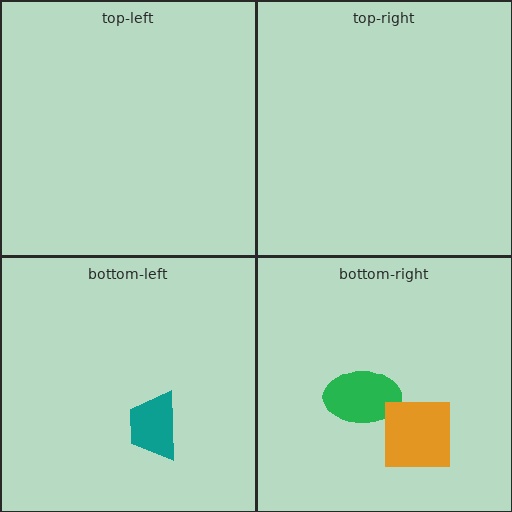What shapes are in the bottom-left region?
The teal trapezoid.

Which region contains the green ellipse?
The bottom-right region.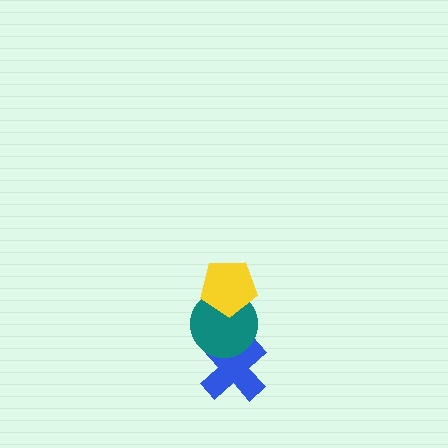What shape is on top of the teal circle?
The yellow pentagon is on top of the teal circle.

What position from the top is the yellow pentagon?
The yellow pentagon is 1st from the top.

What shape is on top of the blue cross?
The teal circle is on top of the blue cross.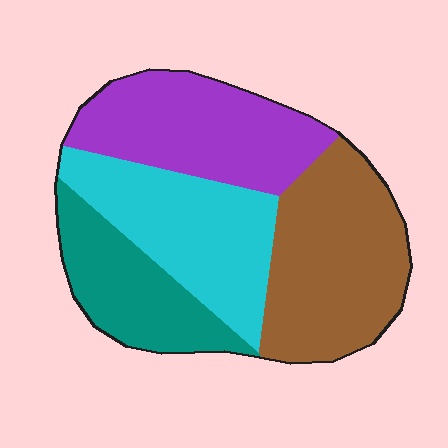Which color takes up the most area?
Brown, at roughly 30%.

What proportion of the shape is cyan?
Cyan takes up between a sixth and a third of the shape.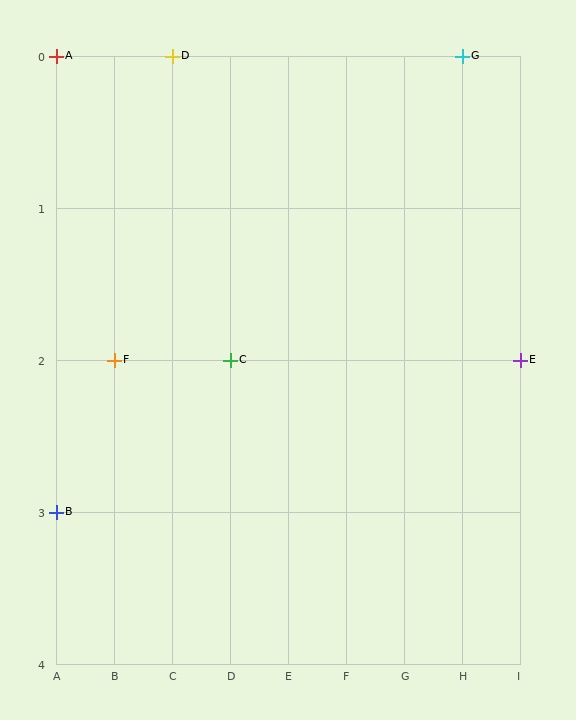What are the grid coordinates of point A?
Point A is at grid coordinates (A, 0).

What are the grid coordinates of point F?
Point F is at grid coordinates (B, 2).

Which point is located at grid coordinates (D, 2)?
Point C is at (D, 2).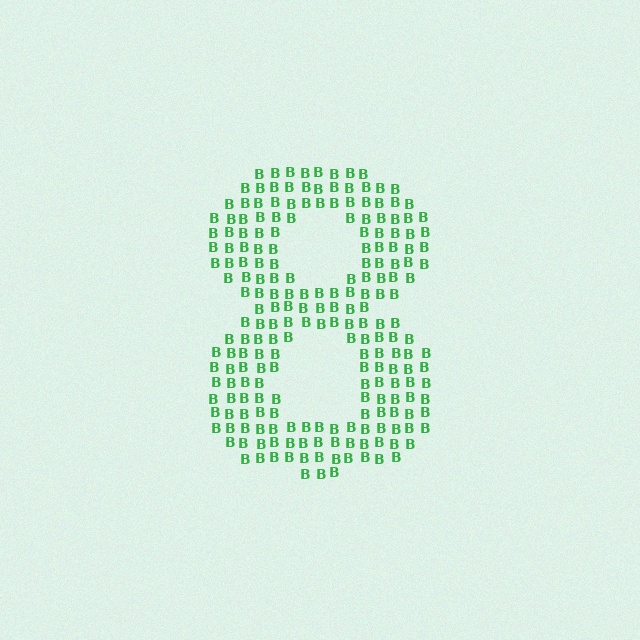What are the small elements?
The small elements are letter B's.